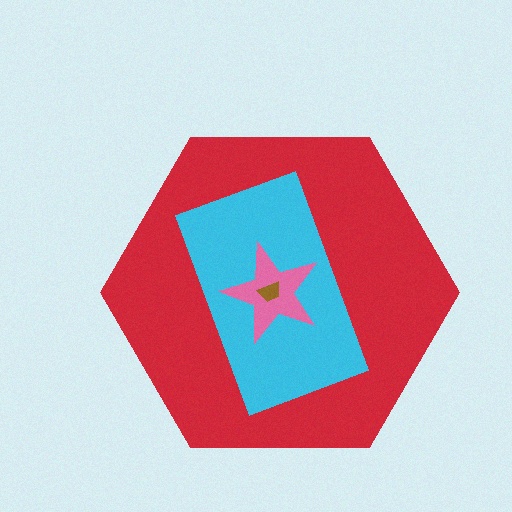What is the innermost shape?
The brown trapezoid.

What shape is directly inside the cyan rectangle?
The pink star.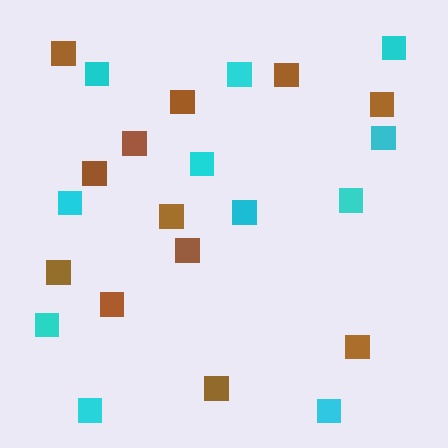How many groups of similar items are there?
There are 2 groups: one group of cyan squares (11) and one group of brown squares (12).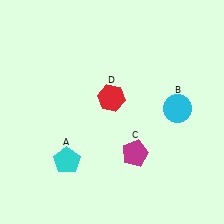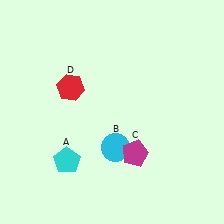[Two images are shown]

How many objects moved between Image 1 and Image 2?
2 objects moved between the two images.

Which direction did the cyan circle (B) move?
The cyan circle (B) moved left.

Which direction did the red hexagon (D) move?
The red hexagon (D) moved left.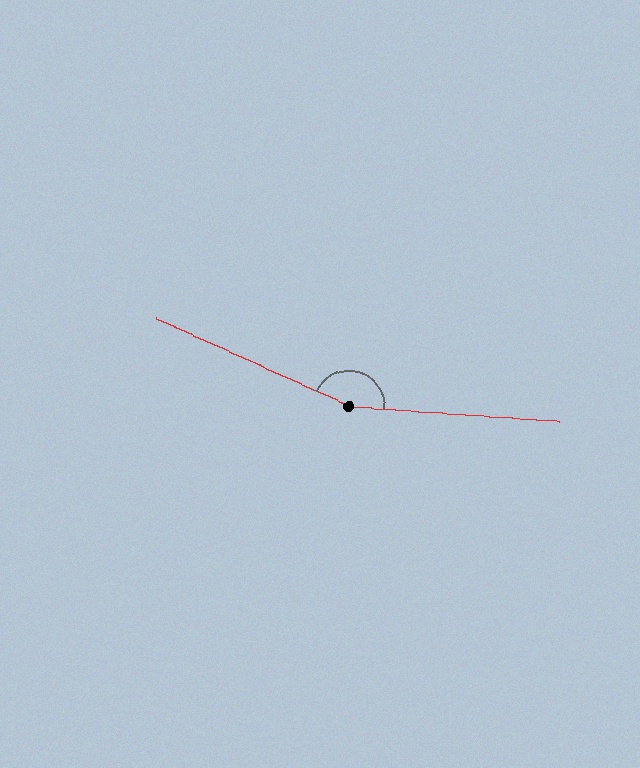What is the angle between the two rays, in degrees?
Approximately 160 degrees.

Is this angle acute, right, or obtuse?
It is obtuse.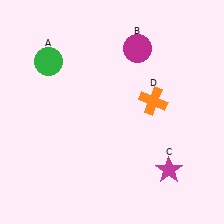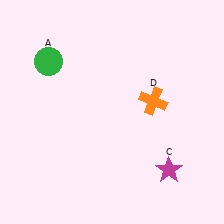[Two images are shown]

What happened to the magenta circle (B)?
The magenta circle (B) was removed in Image 2. It was in the top-right area of Image 1.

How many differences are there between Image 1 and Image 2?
There is 1 difference between the two images.